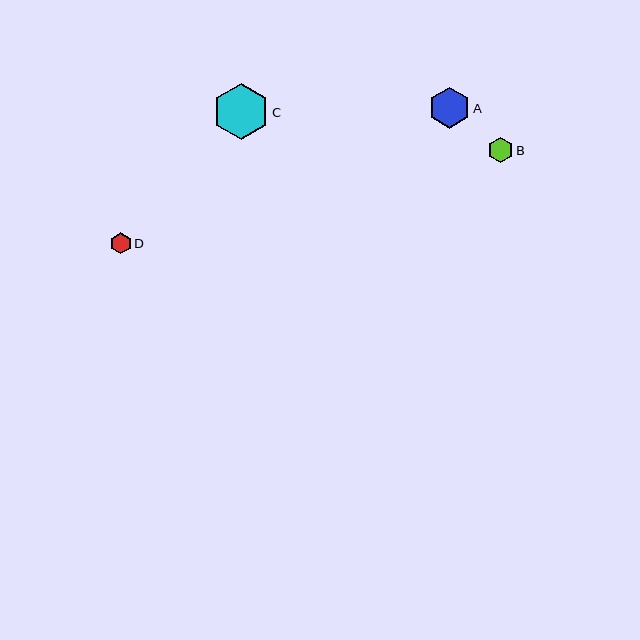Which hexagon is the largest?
Hexagon C is the largest with a size of approximately 56 pixels.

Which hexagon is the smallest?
Hexagon D is the smallest with a size of approximately 21 pixels.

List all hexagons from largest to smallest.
From largest to smallest: C, A, B, D.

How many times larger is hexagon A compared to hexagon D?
Hexagon A is approximately 2.0 times the size of hexagon D.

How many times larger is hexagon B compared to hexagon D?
Hexagon B is approximately 1.2 times the size of hexagon D.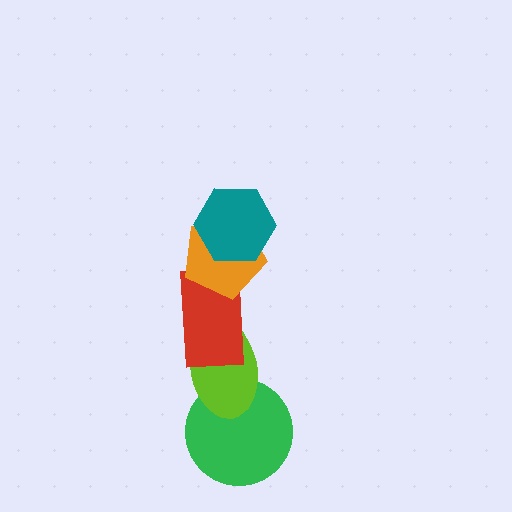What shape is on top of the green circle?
The lime ellipse is on top of the green circle.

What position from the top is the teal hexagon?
The teal hexagon is 1st from the top.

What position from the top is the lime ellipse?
The lime ellipse is 4th from the top.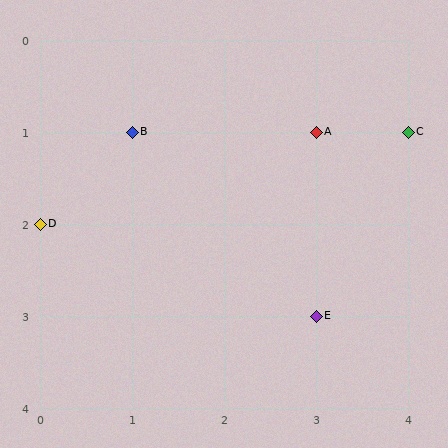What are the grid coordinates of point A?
Point A is at grid coordinates (3, 1).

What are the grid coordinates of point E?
Point E is at grid coordinates (3, 3).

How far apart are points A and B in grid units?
Points A and B are 2 columns apart.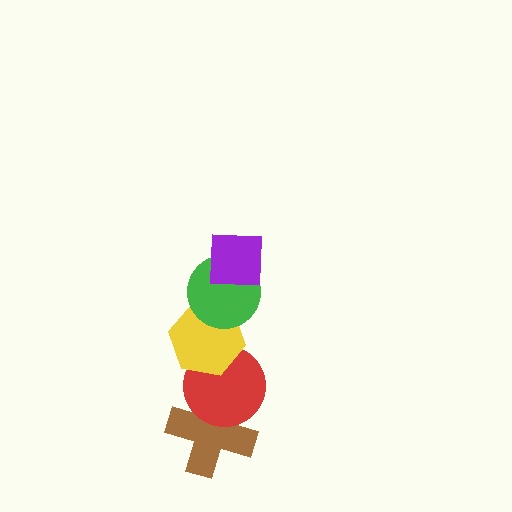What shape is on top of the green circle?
The purple square is on top of the green circle.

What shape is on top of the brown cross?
The red circle is on top of the brown cross.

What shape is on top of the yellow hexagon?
The green circle is on top of the yellow hexagon.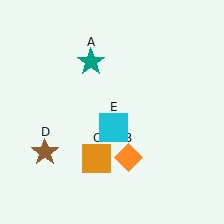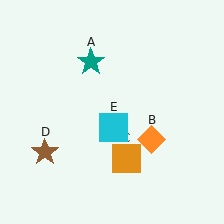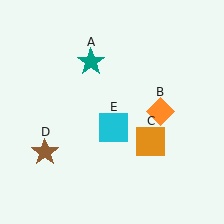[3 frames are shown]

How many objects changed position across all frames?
2 objects changed position: orange diamond (object B), orange square (object C).